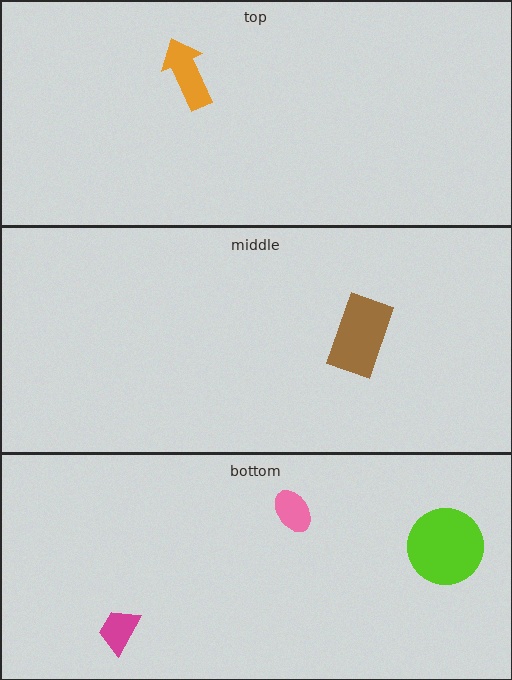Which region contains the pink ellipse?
The bottom region.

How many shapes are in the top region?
1.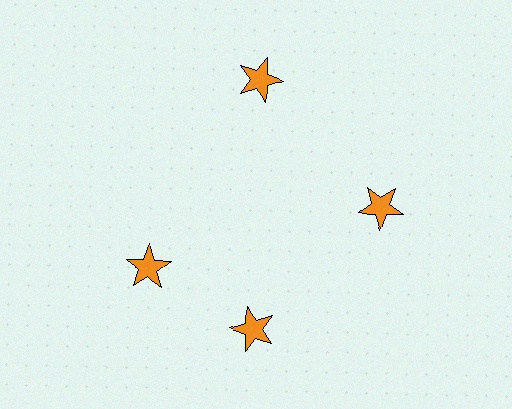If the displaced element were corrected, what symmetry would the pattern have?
It would have 4-fold rotational symmetry — the pattern would map onto itself every 90 degrees.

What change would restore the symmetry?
The symmetry would be restored by rotating it back into even spacing with its neighbors so that all 4 stars sit at equal angles and equal distance from the center.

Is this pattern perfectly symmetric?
No. The 4 orange stars are arranged in a ring, but one element near the 9 o'clock position is rotated out of alignment along the ring, breaking the 4-fold rotational symmetry.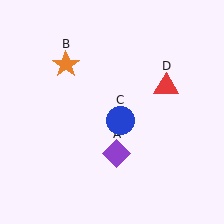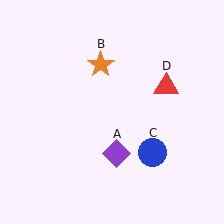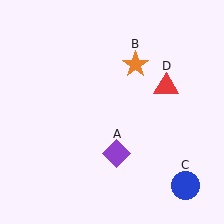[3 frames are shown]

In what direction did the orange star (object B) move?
The orange star (object B) moved right.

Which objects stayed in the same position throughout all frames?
Purple diamond (object A) and red triangle (object D) remained stationary.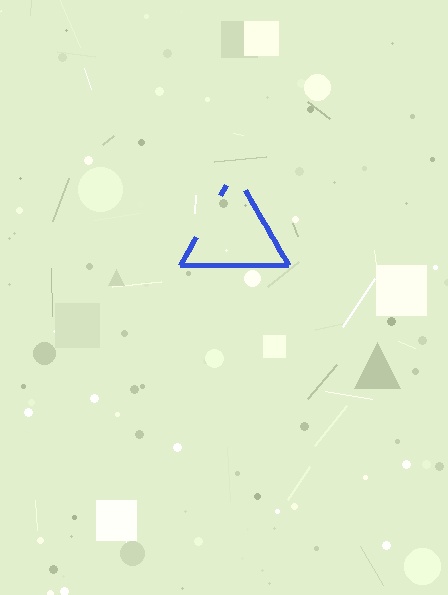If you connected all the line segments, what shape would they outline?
They would outline a triangle.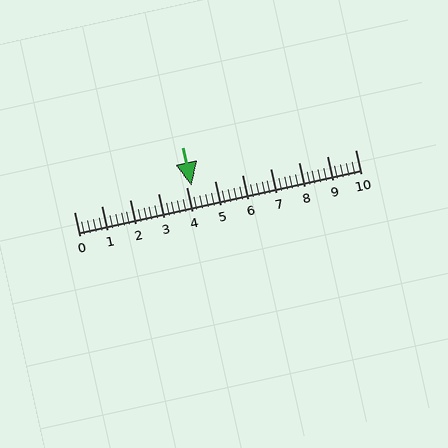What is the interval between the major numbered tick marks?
The major tick marks are spaced 1 units apart.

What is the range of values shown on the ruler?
The ruler shows values from 0 to 10.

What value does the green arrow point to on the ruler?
The green arrow points to approximately 4.2.